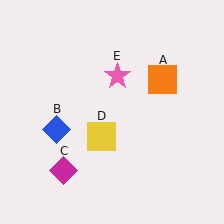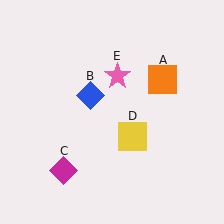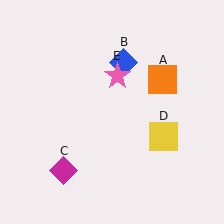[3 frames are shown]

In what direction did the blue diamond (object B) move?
The blue diamond (object B) moved up and to the right.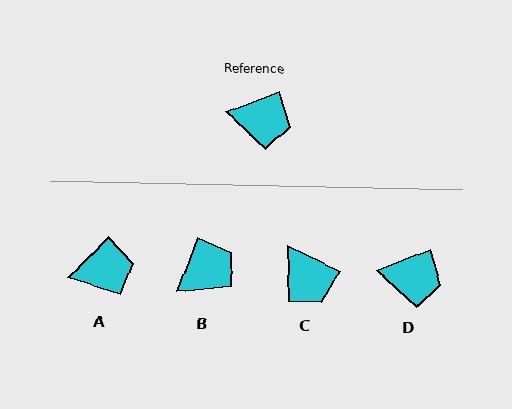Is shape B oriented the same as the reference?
No, it is off by about 48 degrees.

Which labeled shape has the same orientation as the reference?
D.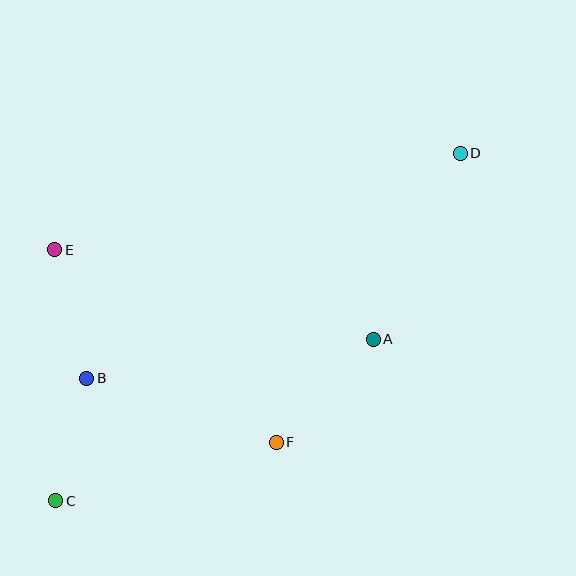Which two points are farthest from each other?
Points C and D are farthest from each other.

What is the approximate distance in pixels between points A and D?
The distance between A and D is approximately 206 pixels.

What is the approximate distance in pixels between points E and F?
The distance between E and F is approximately 294 pixels.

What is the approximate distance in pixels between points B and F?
The distance between B and F is approximately 200 pixels.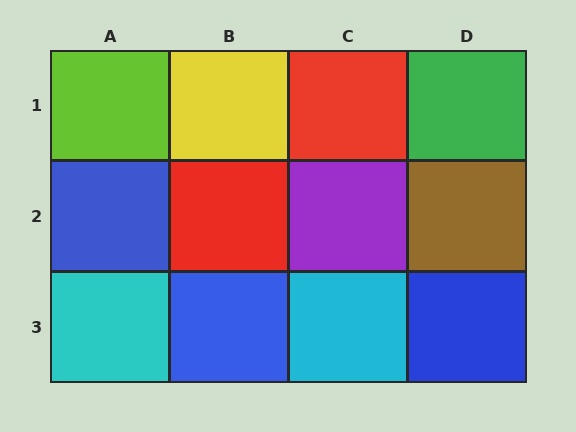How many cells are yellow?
1 cell is yellow.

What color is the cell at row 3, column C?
Cyan.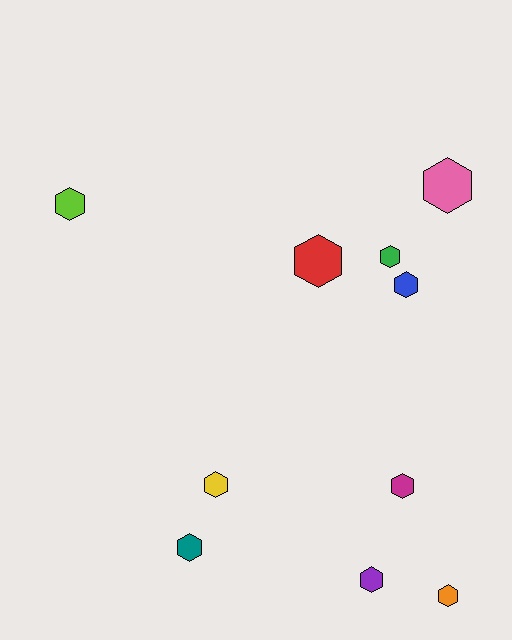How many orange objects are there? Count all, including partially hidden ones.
There is 1 orange object.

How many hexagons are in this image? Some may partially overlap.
There are 10 hexagons.